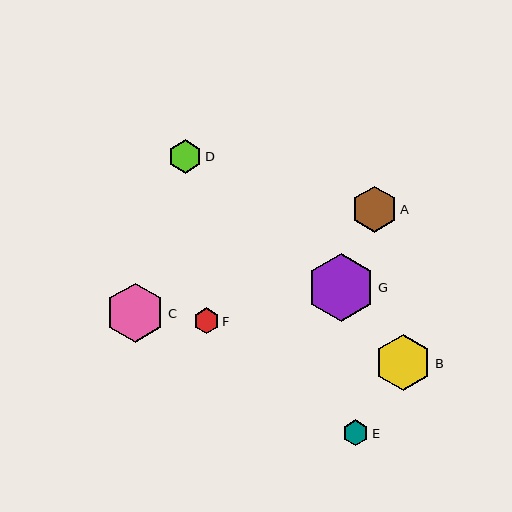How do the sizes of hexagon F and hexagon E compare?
Hexagon F and hexagon E are approximately the same size.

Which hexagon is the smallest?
Hexagon E is the smallest with a size of approximately 25 pixels.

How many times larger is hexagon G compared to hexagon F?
Hexagon G is approximately 2.6 times the size of hexagon F.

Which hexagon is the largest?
Hexagon G is the largest with a size of approximately 68 pixels.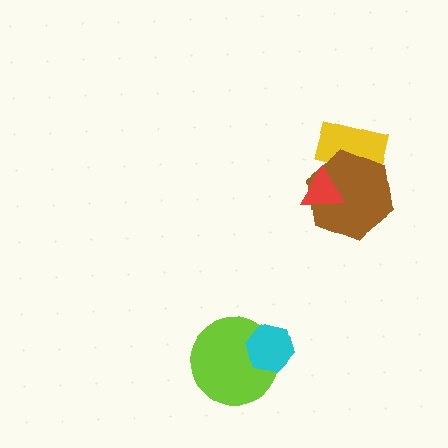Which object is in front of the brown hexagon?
The red triangle is in front of the brown hexagon.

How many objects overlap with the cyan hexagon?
1 object overlaps with the cyan hexagon.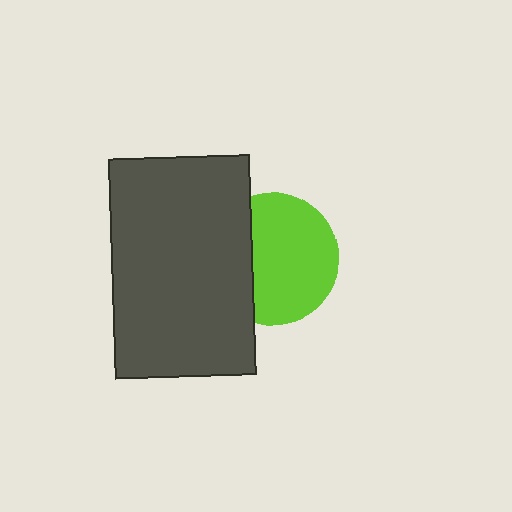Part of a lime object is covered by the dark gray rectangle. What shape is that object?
It is a circle.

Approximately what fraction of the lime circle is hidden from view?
Roughly 32% of the lime circle is hidden behind the dark gray rectangle.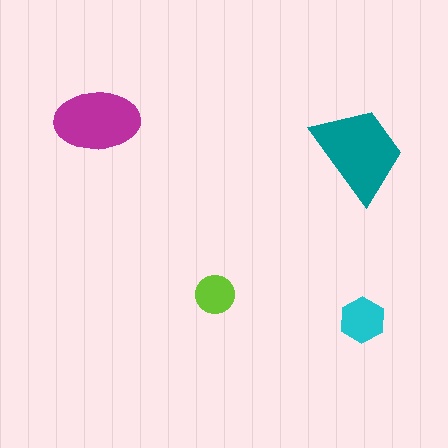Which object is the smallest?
The lime circle.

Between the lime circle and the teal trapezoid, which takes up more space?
The teal trapezoid.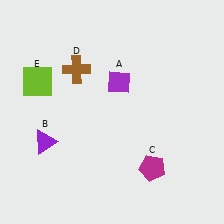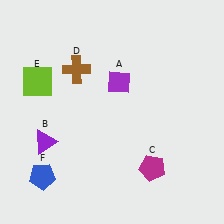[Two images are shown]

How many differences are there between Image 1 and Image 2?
There is 1 difference between the two images.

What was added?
A blue pentagon (F) was added in Image 2.